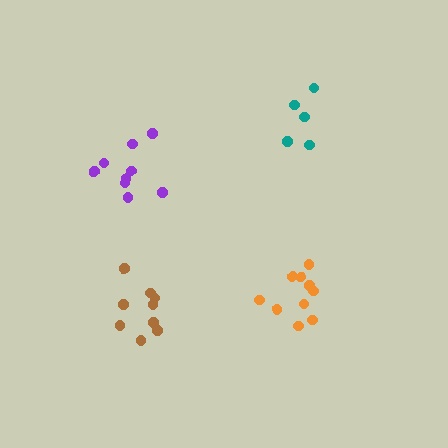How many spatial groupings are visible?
There are 4 spatial groupings.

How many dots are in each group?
Group 1: 10 dots, Group 2: 9 dots, Group 3: 9 dots, Group 4: 5 dots (33 total).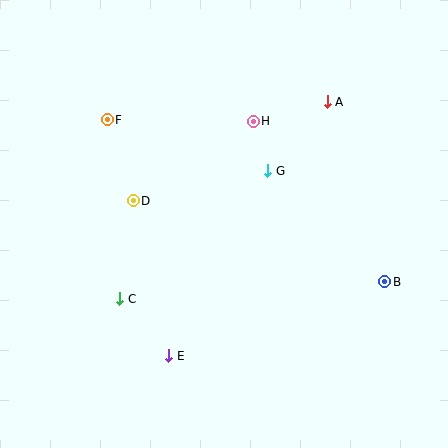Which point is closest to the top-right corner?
Point A is closest to the top-right corner.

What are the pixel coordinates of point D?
Point D is at (133, 201).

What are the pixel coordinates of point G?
Point G is at (268, 171).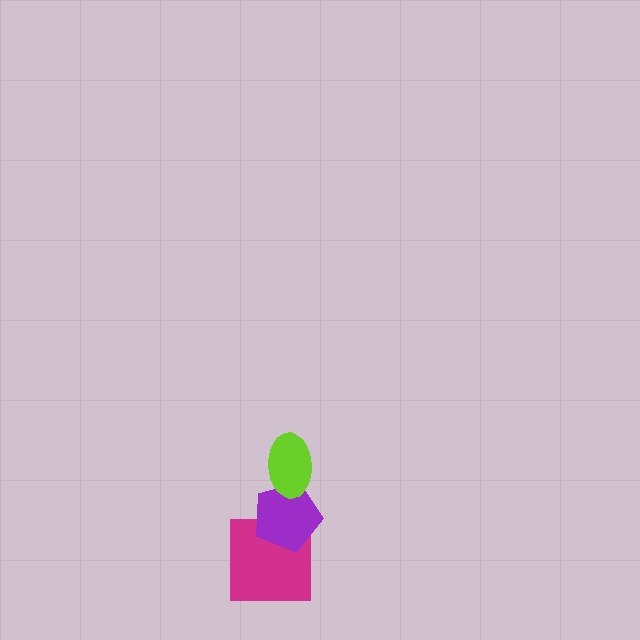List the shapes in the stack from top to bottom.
From top to bottom: the lime ellipse, the purple pentagon, the magenta square.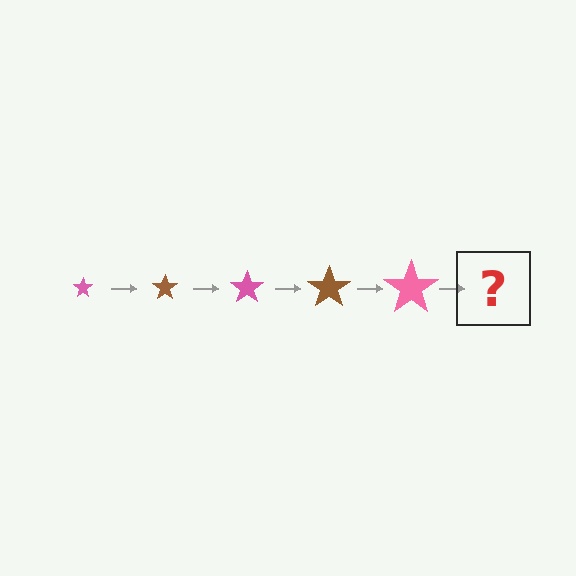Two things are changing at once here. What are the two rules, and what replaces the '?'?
The two rules are that the star grows larger each step and the color cycles through pink and brown. The '?' should be a brown star, larger than the previous one.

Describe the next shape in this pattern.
It should be a brown star, larger than the previous one.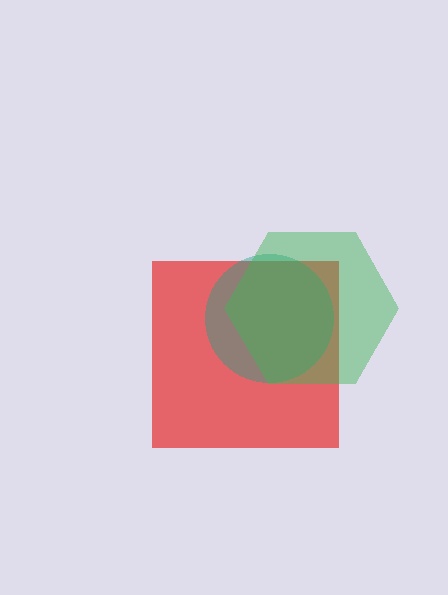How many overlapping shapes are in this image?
There are 3 overlapping shapes in the image.